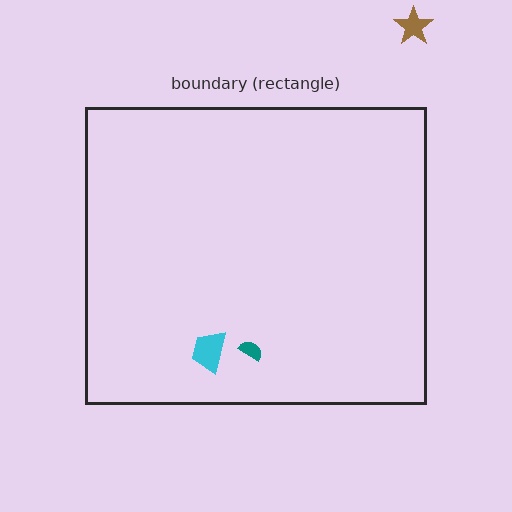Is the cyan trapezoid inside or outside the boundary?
Inside.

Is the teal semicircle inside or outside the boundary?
Inside.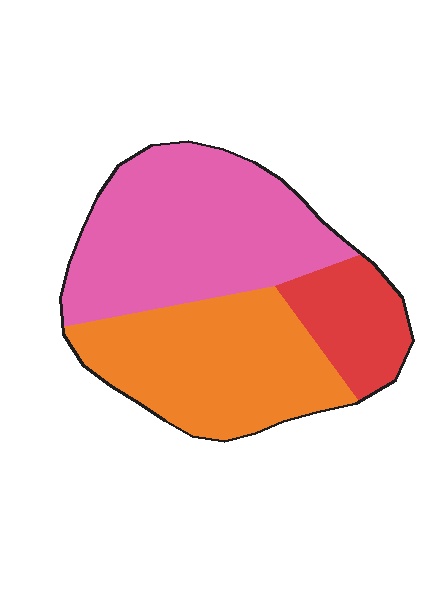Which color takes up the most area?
Pink, at roughly 45%.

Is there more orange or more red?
Orange.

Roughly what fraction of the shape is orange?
Orange takes up about three eighths (3/8) of the shape.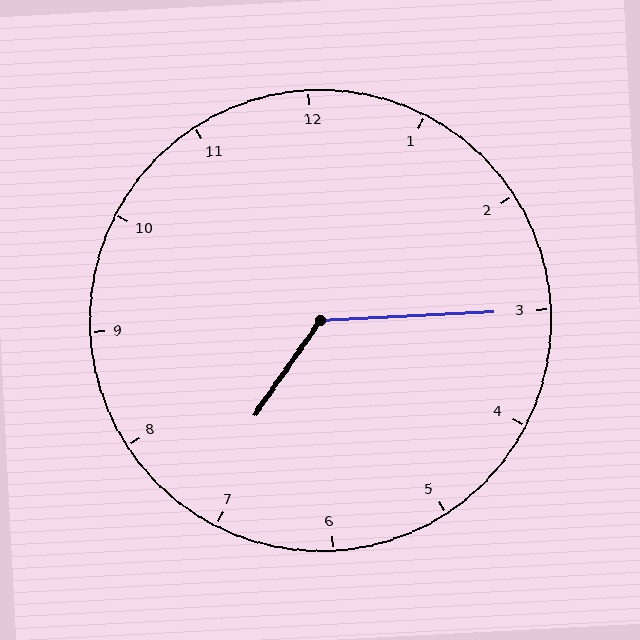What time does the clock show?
7:15.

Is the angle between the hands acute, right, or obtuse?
It is obtuse.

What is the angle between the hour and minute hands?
Approximately 128 degrees.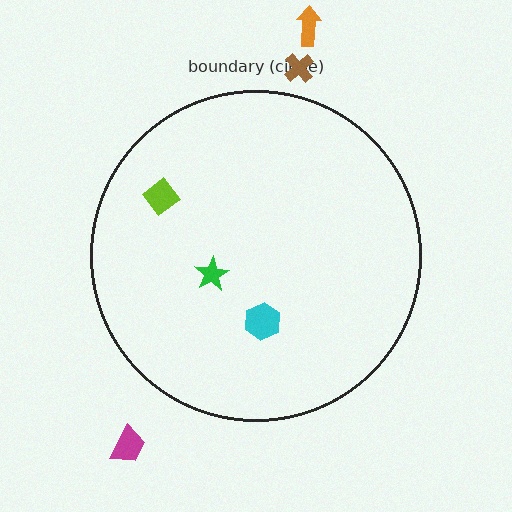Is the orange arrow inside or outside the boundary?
Outside.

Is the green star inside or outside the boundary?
Inside.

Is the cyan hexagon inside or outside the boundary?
Inside.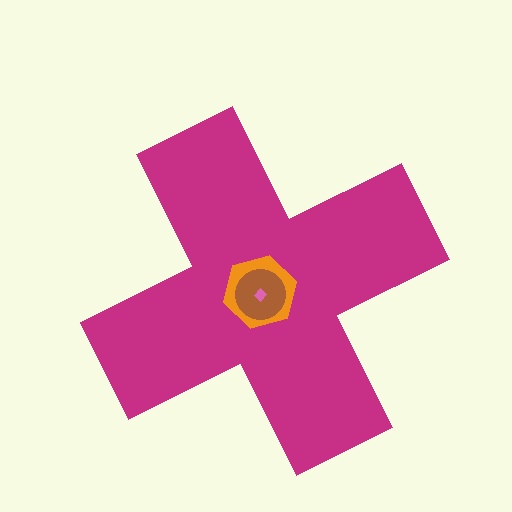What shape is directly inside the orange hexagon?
The brown circle.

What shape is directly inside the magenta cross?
The orange hexagon.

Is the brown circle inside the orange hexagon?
Yes.